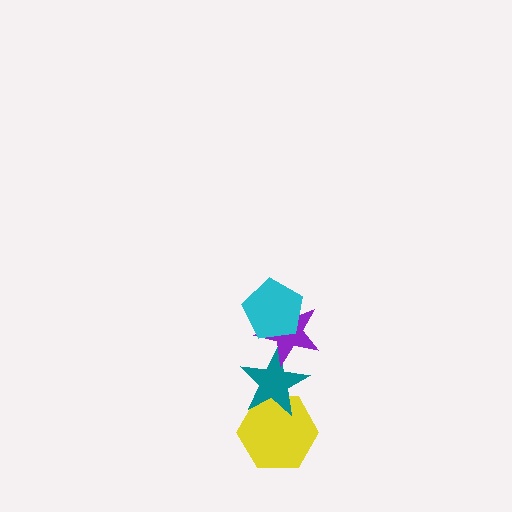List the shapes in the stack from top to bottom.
From top to bottom: the cyan pentagon, the purple star, the teal star, the yellow hexagon.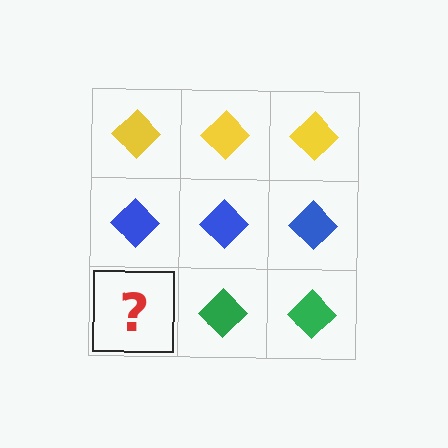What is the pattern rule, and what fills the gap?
The rule is that each row has a consistent color. The gap should be filled with a green diamond.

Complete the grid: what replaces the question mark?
The question mark should be replaced with a green diamond.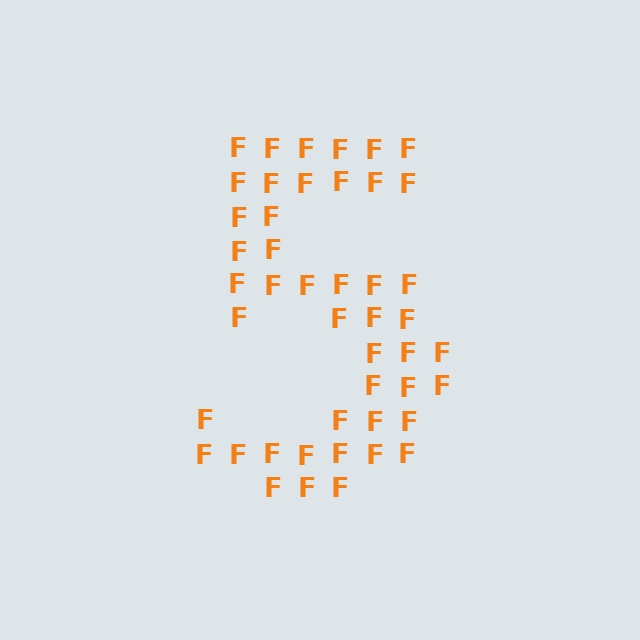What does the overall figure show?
The overall figure shows the digit 5.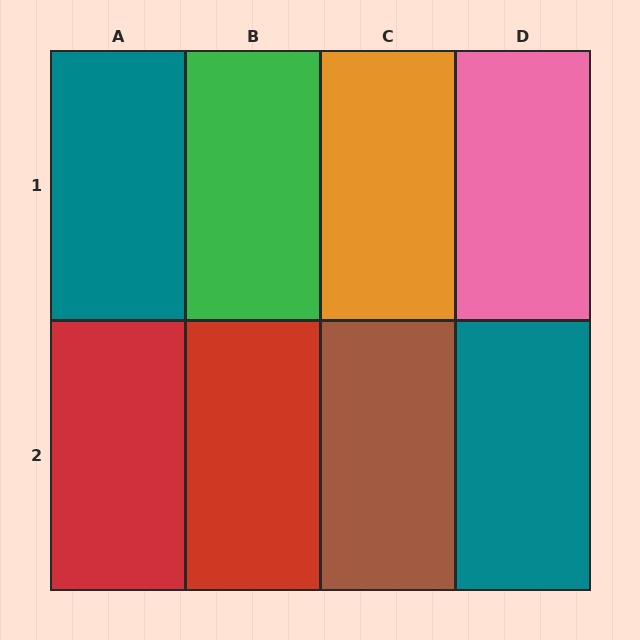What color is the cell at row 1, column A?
Teal.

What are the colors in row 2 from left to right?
Red, red, brown, teal.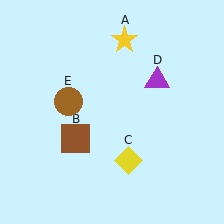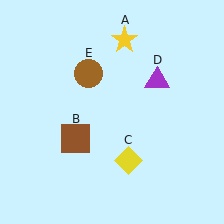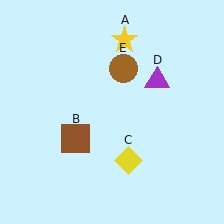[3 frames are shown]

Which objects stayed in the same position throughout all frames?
Yellow star (object A) and brown square (object B) and yellow diamond (object C) and purple triangle (object D) remained stationary.